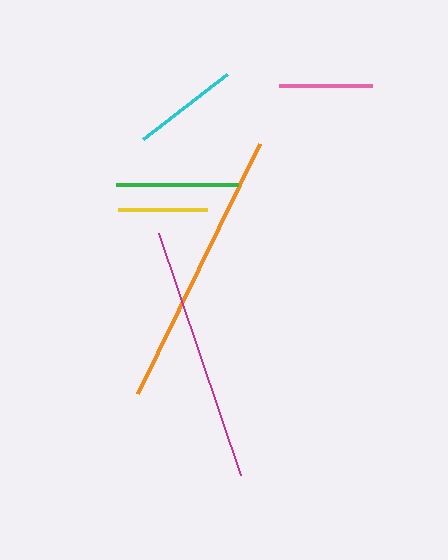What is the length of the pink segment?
The pink segment is approximately 94 pixels long.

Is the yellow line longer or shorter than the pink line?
The pink line is longer than the yellow line.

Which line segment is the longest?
The orange line is the longest at approximately 279 pixels.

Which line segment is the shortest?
The yellow line is the shortest at approximately 90 pixels.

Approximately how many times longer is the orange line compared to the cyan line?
The orange line is approximately 2.6 times the length of the cyan line.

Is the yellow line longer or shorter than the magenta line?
The magenta line is longer than the yellow line.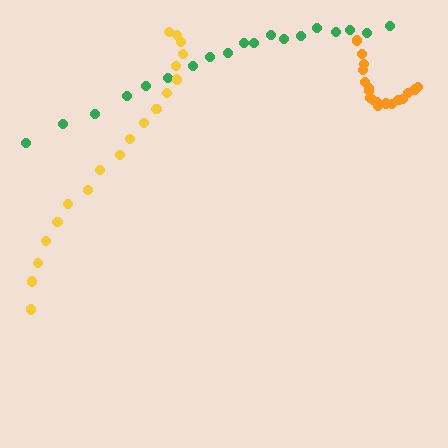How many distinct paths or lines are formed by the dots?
There are 3 distinct paths.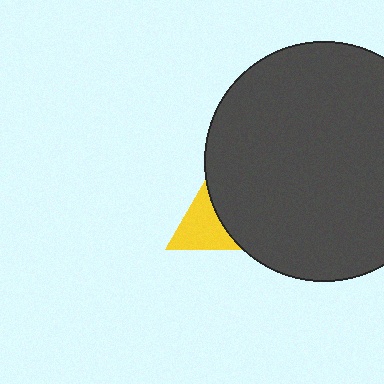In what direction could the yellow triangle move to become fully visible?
The yellow triangle could move left. That would shift it out from behind the dark gray circle entirely.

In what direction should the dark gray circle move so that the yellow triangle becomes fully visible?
The dark gray circle should move right. That is the shortest direction to clear the overlap and leave the yellow triangle fully visible.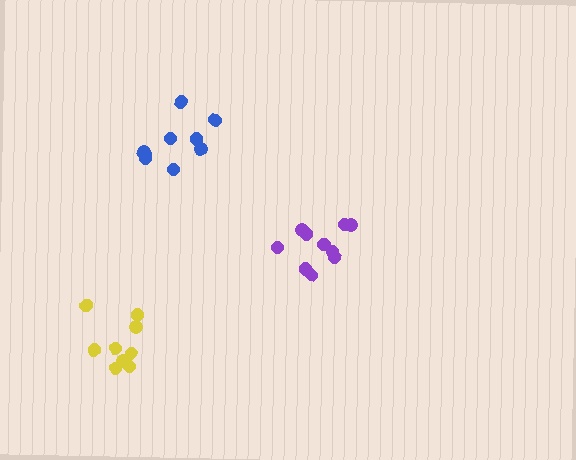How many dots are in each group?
Group 1: 9 dots, Group 2: 10 dots, Group 3: 9 dots (28 total).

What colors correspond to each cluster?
The clusters are colored: blue, purple, yellow.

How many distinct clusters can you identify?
There are 3 distinct clusters.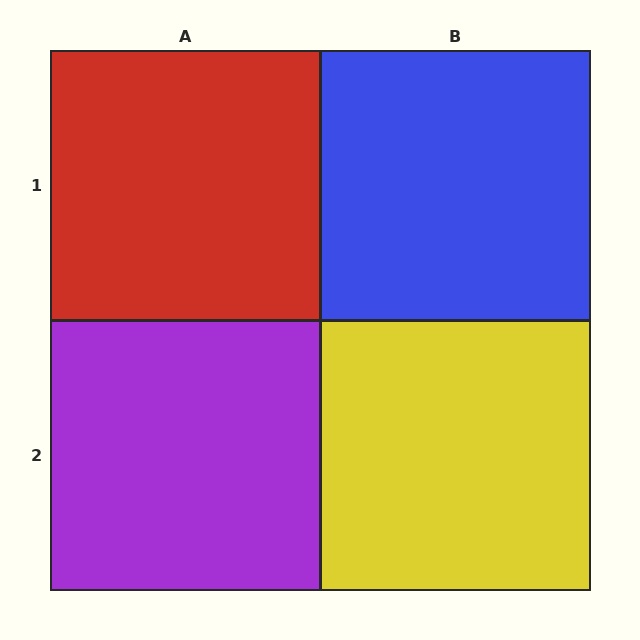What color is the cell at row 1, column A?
Red.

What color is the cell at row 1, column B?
Blue.